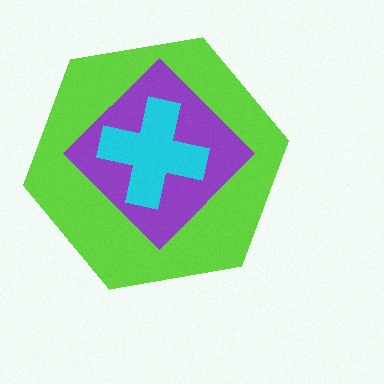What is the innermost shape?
The cyan cross.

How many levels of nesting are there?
3.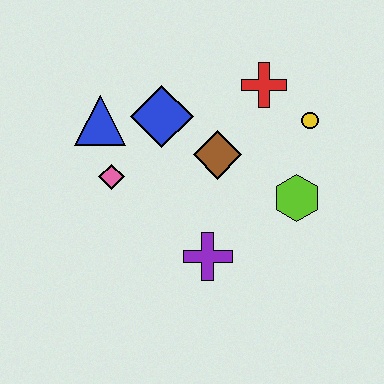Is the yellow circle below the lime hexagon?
No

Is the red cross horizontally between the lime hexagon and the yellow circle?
No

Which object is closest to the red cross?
The yellow circle is closest to the red cross.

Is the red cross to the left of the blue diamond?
No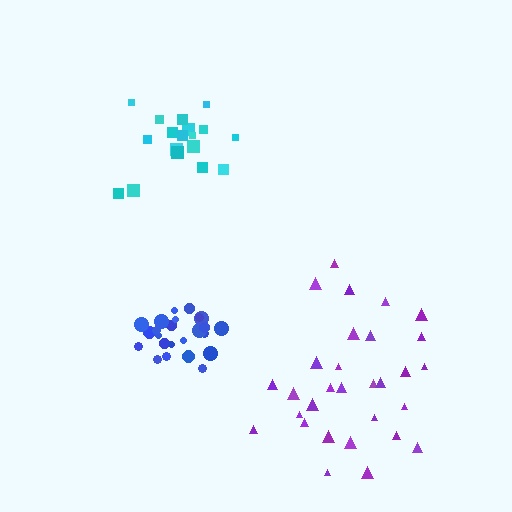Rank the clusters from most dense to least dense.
blue, cyan, purple.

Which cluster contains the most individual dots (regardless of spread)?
Purple (30).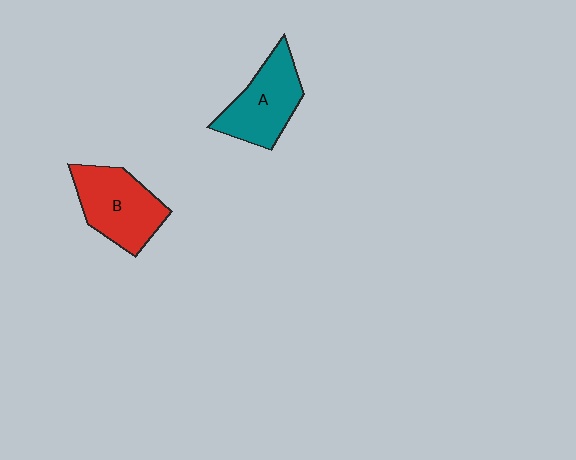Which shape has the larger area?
Shape B (red).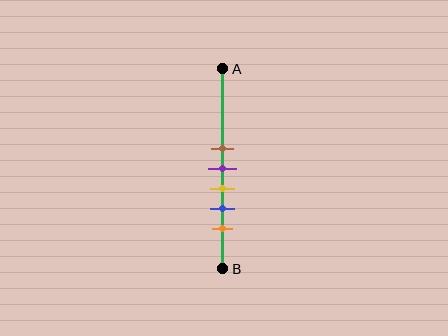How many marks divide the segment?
There are 5 marks dividing the segment.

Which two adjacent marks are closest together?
The brown and purple marks are the closest adjacent pair.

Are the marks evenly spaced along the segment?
Yes, the marks are approximately evenly spaced.